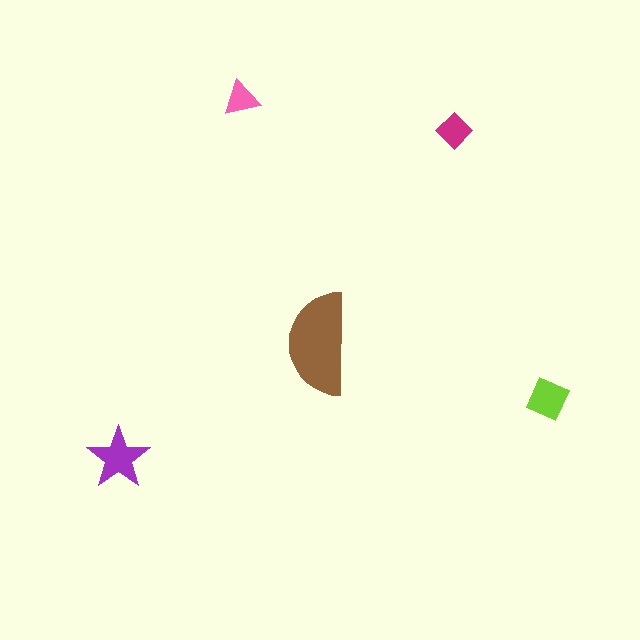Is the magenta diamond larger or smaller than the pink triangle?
Larger.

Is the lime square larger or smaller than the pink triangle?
Larger.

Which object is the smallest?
The pink triangle.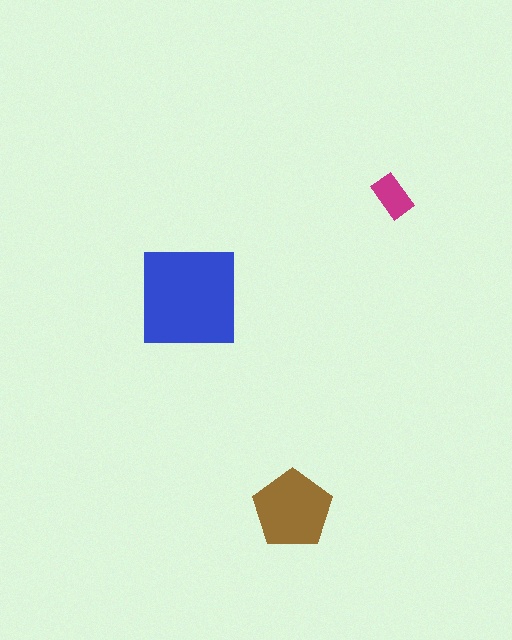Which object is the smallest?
The magenta rectangle.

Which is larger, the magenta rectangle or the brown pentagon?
The brown pentagon.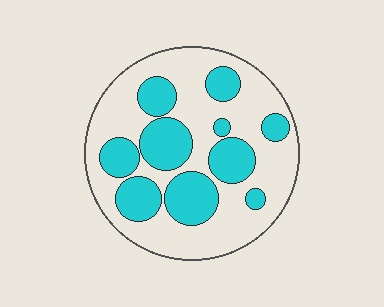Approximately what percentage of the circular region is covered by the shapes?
Approximately 35%.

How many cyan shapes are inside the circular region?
10.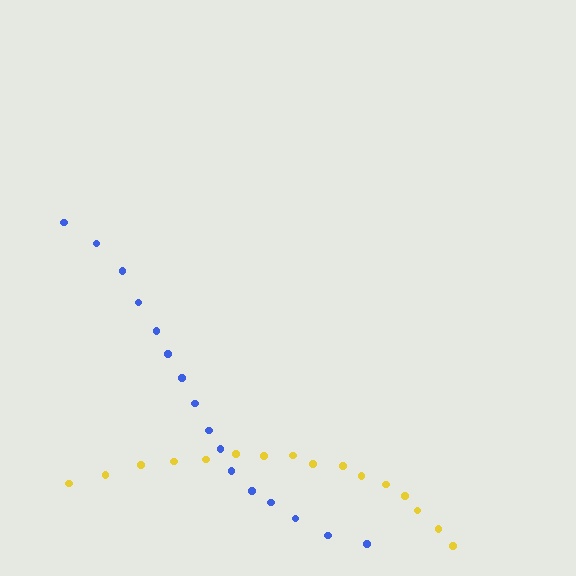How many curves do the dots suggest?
There are 2 distinct paths.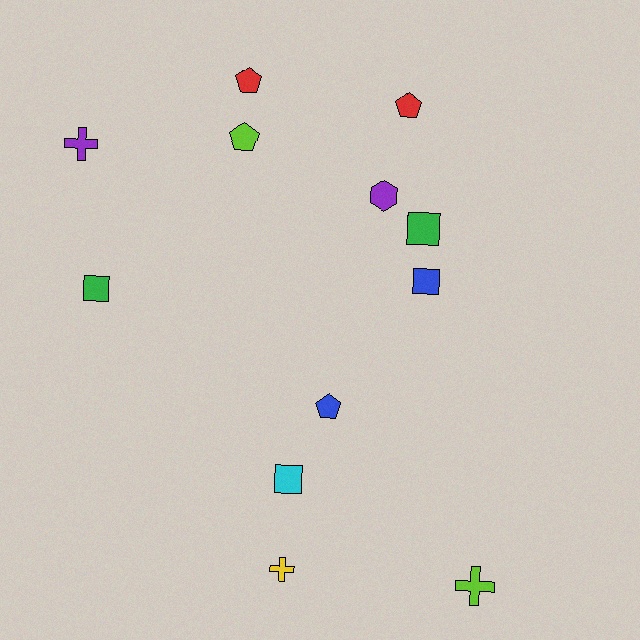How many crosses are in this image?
There are 3 crosses.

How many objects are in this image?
There are 12 objects.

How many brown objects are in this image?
There are no brown objects.